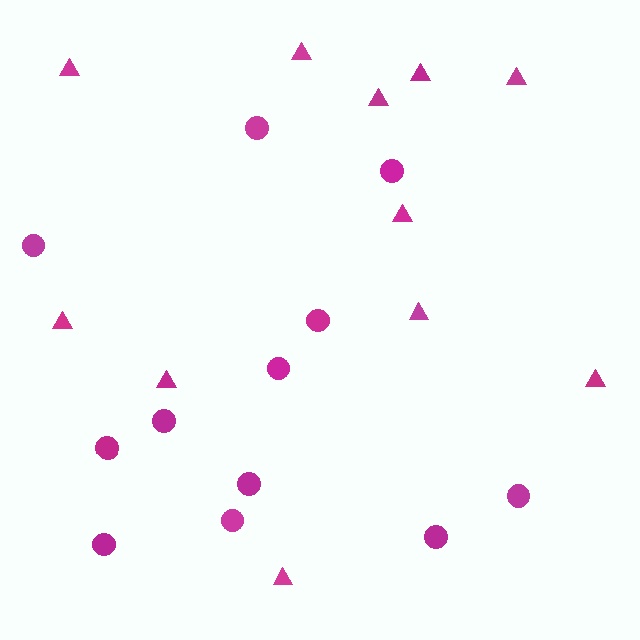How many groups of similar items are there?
There are 2 groups: one group of triangles (11) and one group of circles (12).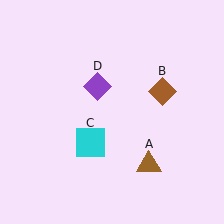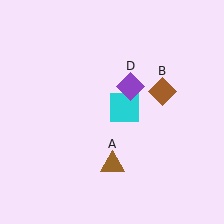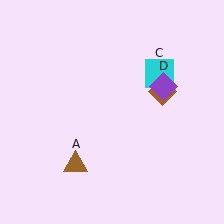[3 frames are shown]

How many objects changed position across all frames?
3 objects changed position: brown triangle (object A), cyan square (object C), purple diamond (object D).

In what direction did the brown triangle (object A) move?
The brown triangle (object A) moved left.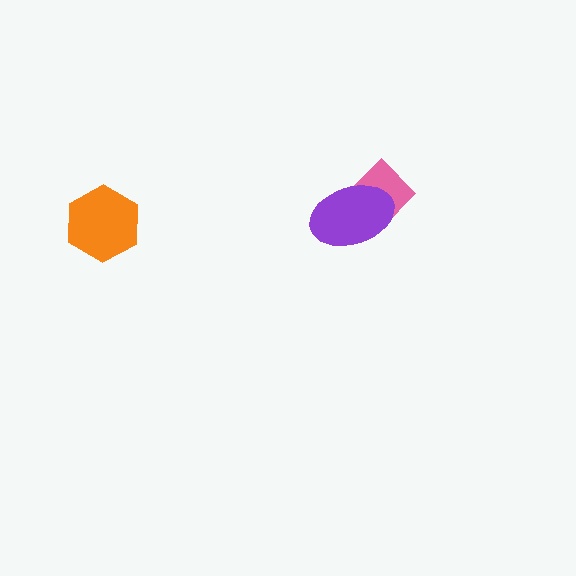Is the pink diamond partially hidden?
Yes, it is partially covered by another shape.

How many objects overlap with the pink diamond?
1 object overlaps with the pink diamond.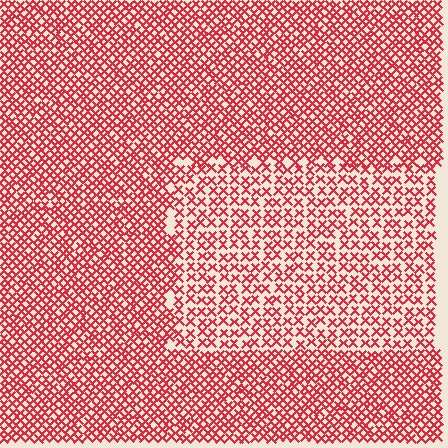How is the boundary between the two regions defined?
The boundary is defined by a change in element density (approximately 1.7x ratio). All elements are the same color, size, and shape.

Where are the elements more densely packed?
The elements are more densely packed outside the rectangle boundary.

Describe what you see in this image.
The image contains small red elements arranged at two different densities. A rectangle-shaped region is visible where the elements are less densely packed than the surrounding area.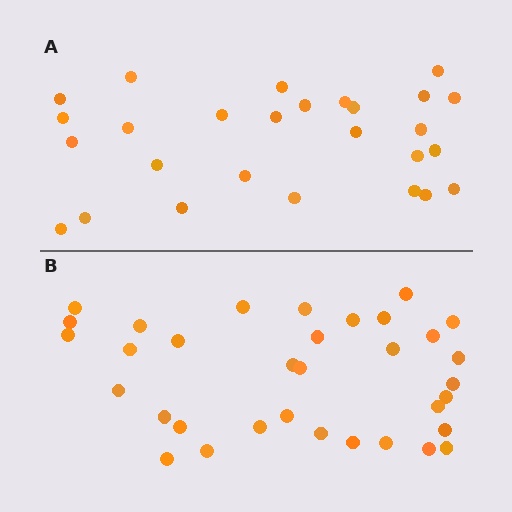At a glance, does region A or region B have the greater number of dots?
Region B (the bottom region) has more dots.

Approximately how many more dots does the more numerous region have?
Region B has roughly 8 or so more dots than region A.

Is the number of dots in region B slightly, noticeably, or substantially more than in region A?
Region B has noticeably more, but not dramatically so. The ratio is roughly 1.3 to 1.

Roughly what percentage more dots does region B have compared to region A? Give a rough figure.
About 25% more.